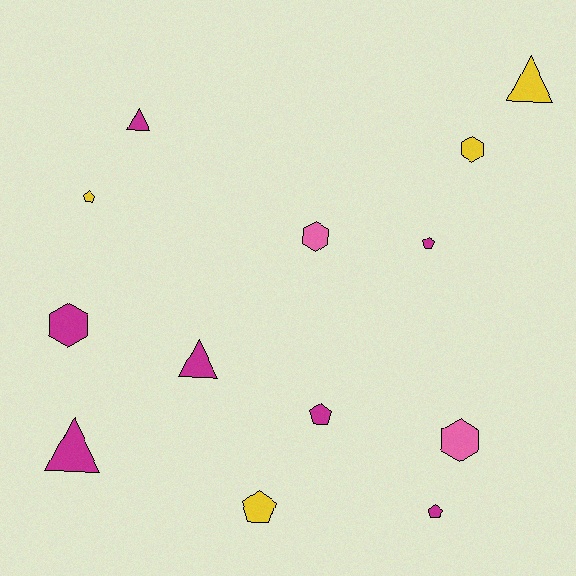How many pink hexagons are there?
There are 2 pink hexagons.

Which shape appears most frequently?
Pentagon, with 5 objects.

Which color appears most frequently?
Magenta, with 7 objects.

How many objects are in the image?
There are 13 objects.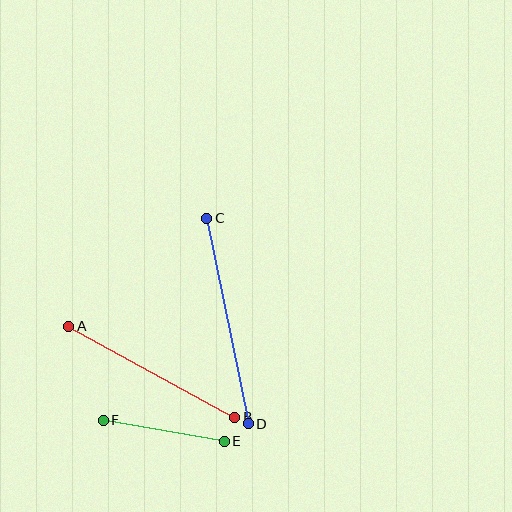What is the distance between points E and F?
The distance is approximately 123 pixels.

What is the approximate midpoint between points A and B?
The midpoint is at approximately (152, 372) pixels.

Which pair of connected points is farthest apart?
Points C and D are farthest apart.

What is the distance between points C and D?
The distance is approximately 210 pixels.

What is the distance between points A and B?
The distance is approximately 189 pixels.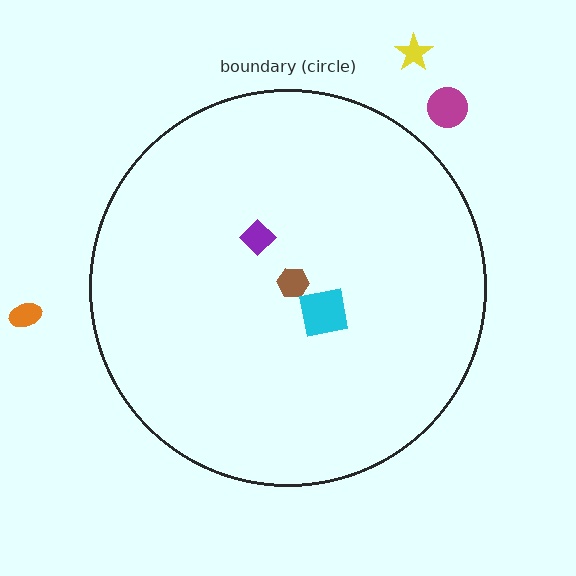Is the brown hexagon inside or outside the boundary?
Inside.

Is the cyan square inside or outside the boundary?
Inside.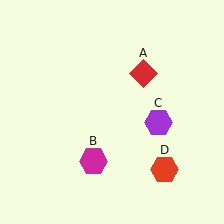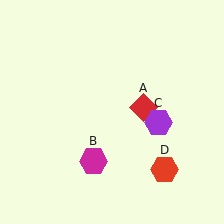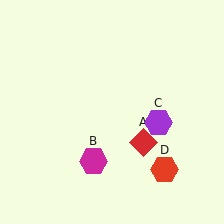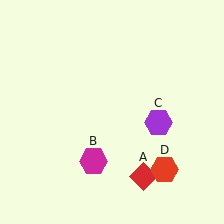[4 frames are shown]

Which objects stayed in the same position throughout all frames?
Magenta hexagon (object B) and purple hexagon (object C) and red hexagon (object D) remained stationary.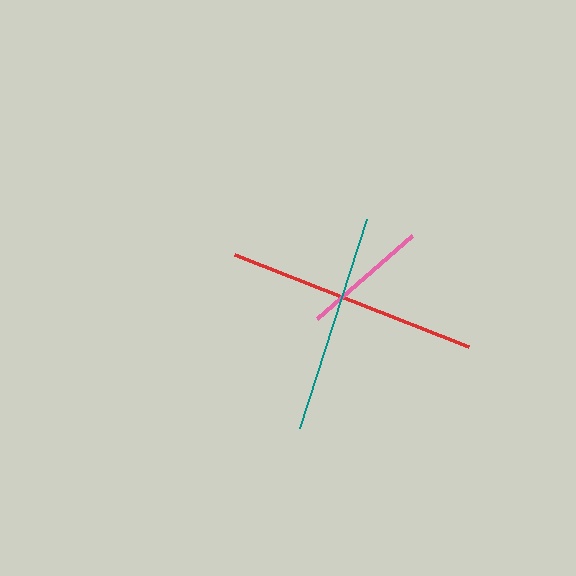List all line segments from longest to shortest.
From longest to shortest: red, teal, pink.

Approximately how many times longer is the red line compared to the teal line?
The red line is approximately 1.1 times the length of the teal line.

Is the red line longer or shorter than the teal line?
The red line is longer than the teal line.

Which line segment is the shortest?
The pink line is the shortest at approximately 127 pixels.